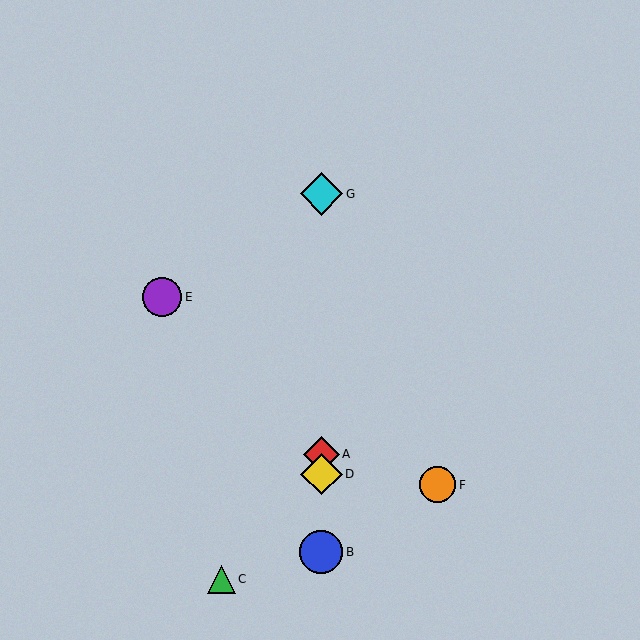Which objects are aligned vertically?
Objects A, B, D, G are aligned vertically.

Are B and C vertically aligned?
No, B is at x≈321 and C is at x≈221.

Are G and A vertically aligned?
Yes, both are at x≈321.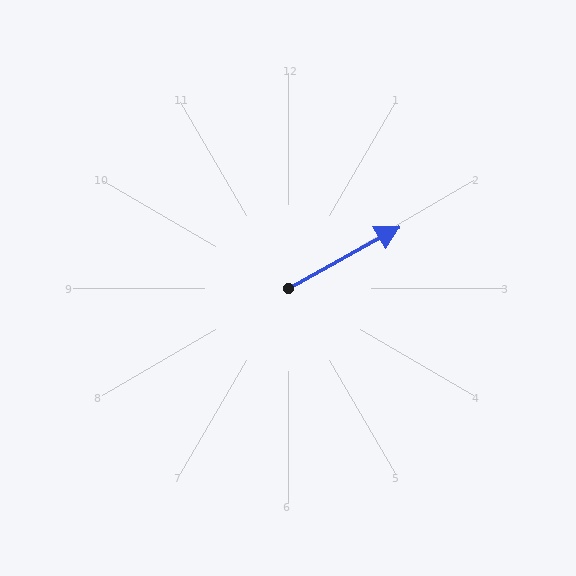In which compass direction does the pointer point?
Northeast.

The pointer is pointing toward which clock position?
Roughly 2 o'clock.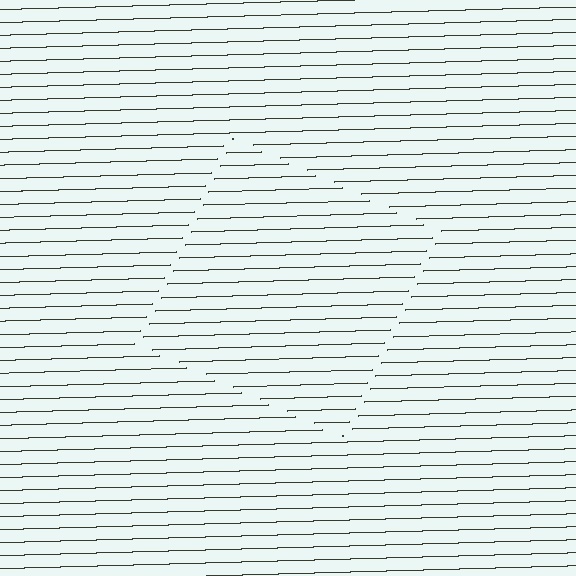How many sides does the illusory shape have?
4 sides — the line-ends trace a square.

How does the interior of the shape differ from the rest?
The interior of the shape contains the same grating, shifted by half a period — the contour is defined by the phase discontinuity where line-ends from the inner and outer gratings abut.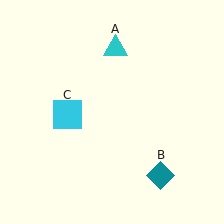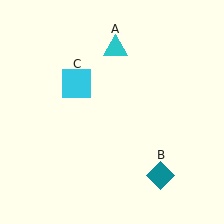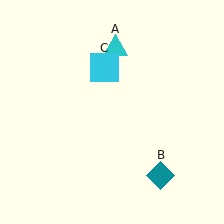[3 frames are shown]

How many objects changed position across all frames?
1 object changed position: cyan square (object C).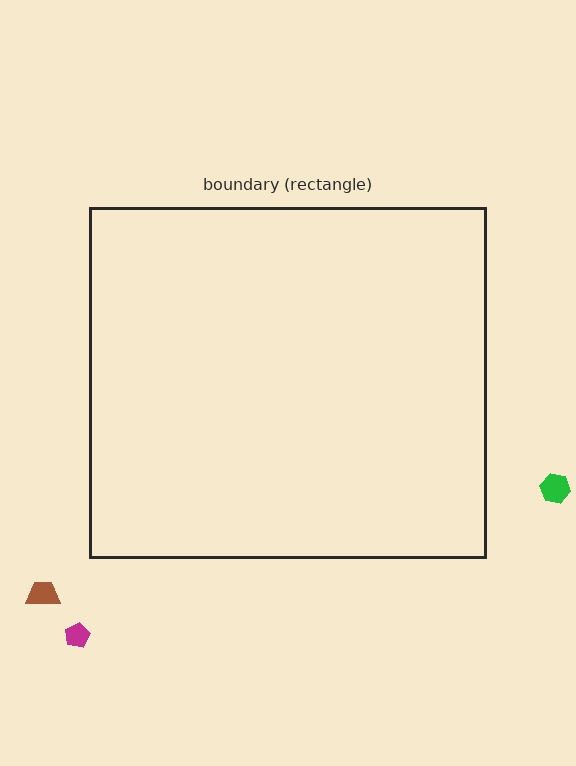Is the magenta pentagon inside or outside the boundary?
Outside.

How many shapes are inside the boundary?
0 inside, 3 outside.